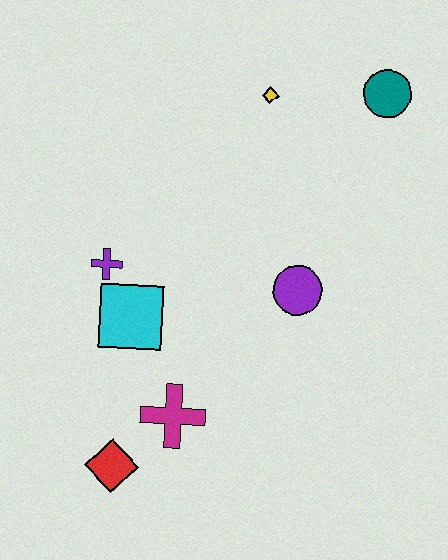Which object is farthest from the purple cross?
The teal circle is farthest from the purple cross.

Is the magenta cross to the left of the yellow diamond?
Yes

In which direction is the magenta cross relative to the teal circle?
The magenta cross is below the teal circle.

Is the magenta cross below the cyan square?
Yes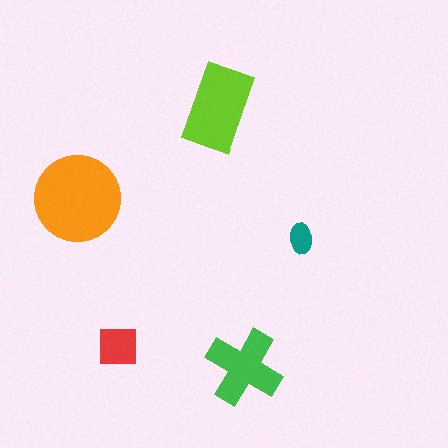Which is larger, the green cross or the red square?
The green cross.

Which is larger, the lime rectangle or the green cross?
The lime rectangle.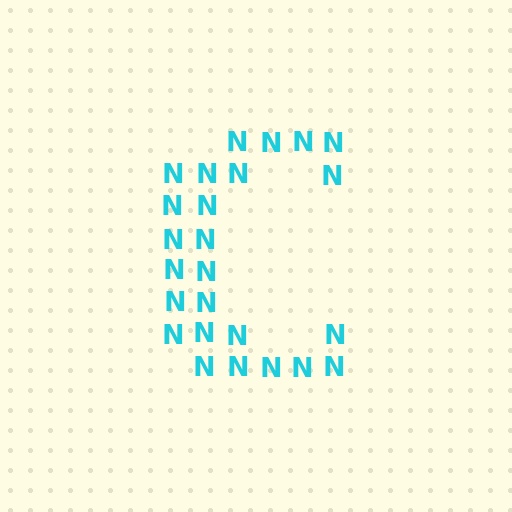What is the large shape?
The large shape is the letter C.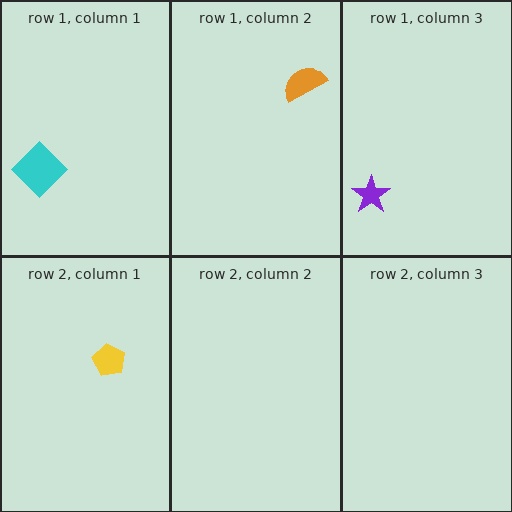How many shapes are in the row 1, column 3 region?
1.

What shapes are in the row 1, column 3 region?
The purple star.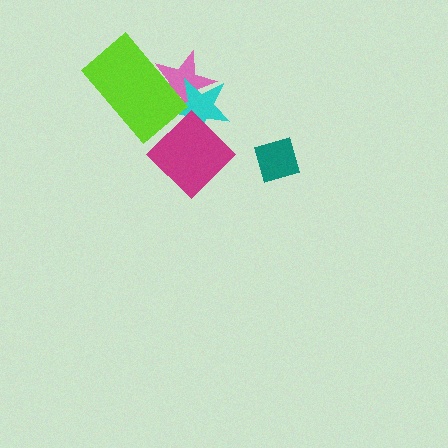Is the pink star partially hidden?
Yes, it is partially covered by another shape.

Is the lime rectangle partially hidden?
No, no other shape covers it.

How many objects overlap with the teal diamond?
0 objects overlap with the teal diamond.